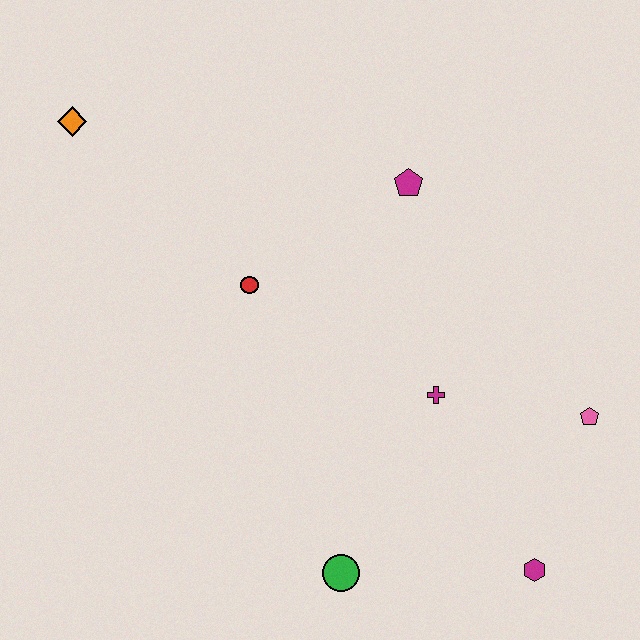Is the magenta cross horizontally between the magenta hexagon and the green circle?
Yes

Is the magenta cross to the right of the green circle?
Yes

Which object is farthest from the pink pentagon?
The orange diamond is farthest from the pink pentagon.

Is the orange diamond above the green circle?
Yes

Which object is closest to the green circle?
The magenta hexagon is closest to the green circle.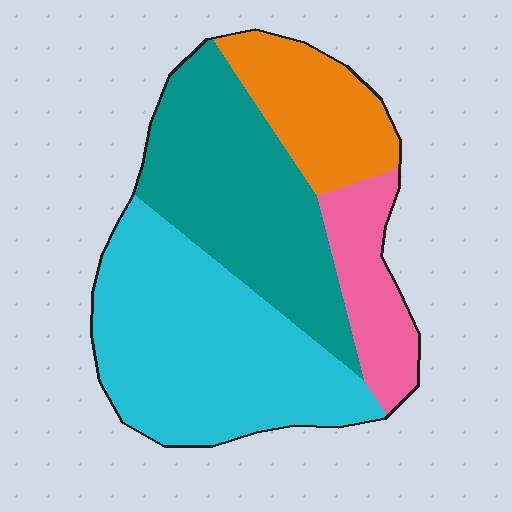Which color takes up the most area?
Cyan, at roughly 40%.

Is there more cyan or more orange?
Cyan.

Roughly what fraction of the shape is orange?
Orange covers 16% of the shape.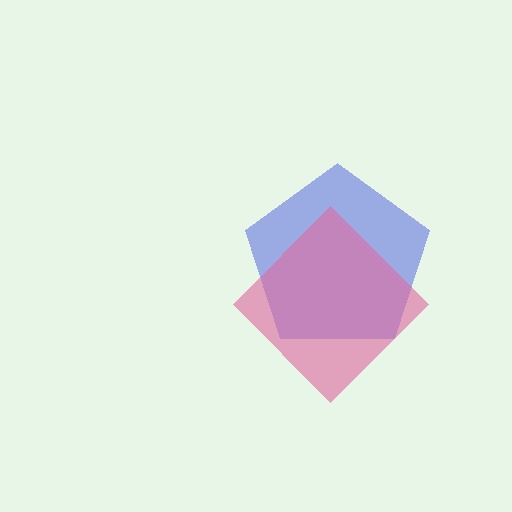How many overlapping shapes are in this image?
There are 2 overlapping shapes in the image.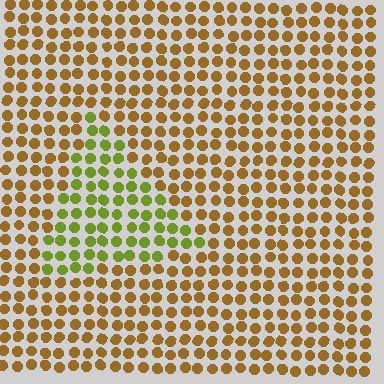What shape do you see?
I see a triangle.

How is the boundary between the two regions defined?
The boundary is defined purely by a slight shift in hue (about 45 degrees). Spacing, size, and orientation are identical on both sides.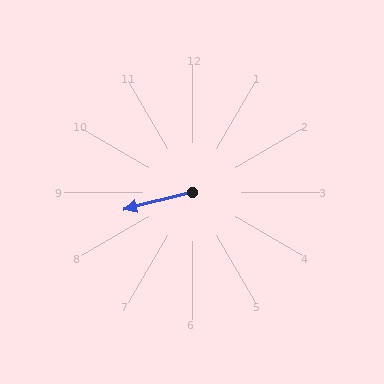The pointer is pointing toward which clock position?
Roughly 9 o'clock.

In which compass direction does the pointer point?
West.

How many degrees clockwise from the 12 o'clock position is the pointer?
Approximately 256 degrees.